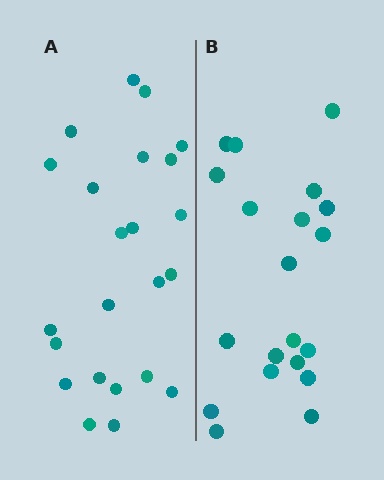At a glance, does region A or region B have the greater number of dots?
Region A (the left region) has more dots.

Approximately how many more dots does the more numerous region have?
Region A has just a few more — roughly 2 or 3 more dots than region B.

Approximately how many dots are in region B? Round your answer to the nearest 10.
About 20 dots.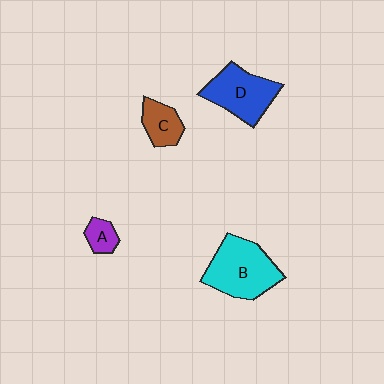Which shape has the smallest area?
Shape A (purple).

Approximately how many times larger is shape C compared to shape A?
Approximately 1.6 times.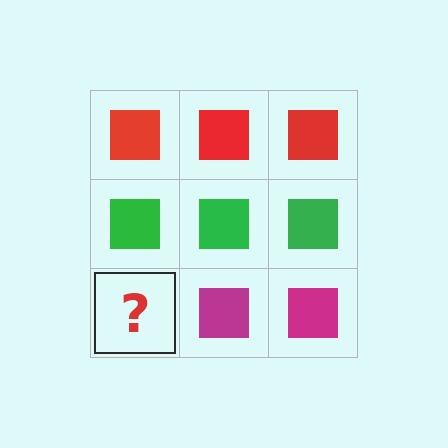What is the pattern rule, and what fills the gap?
The rule is that each row has a consistent color. The gap should be filled with a magenta square.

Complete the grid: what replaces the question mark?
The question mark should be replaced with a magenta square.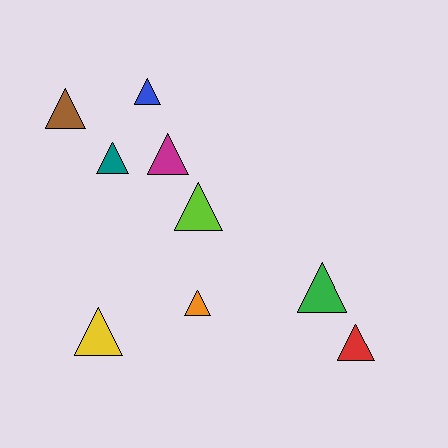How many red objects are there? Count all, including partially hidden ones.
There is 1 red object.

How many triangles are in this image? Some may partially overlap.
There are 9 triangles.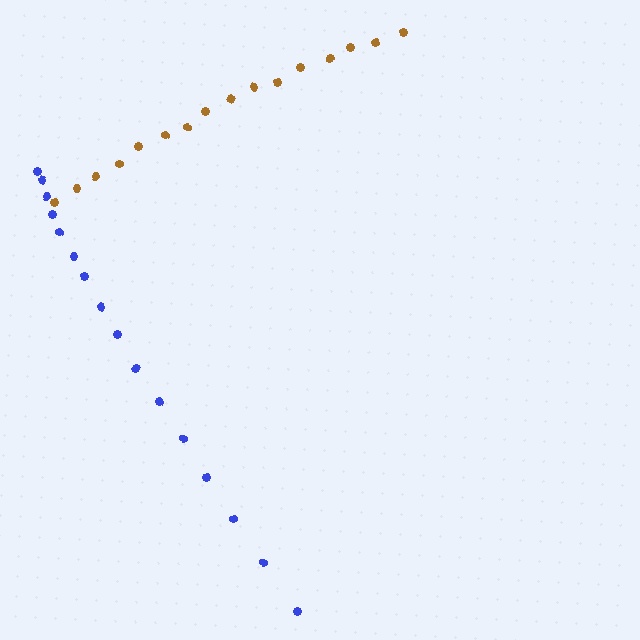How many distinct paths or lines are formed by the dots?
There are 2 distinct paths.